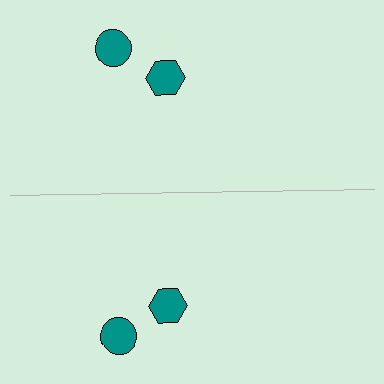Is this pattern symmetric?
Yes, this pattern has bilateral (reflection) symmetry.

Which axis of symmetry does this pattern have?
The pattern has a horizontal axis of symmetry running through the center of the image.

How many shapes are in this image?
There are 4 shapes in this image.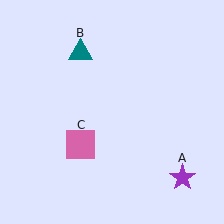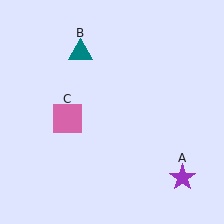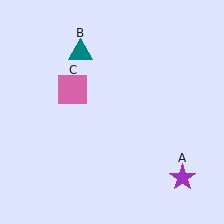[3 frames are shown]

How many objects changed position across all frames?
1 object changed position: pink square (object C).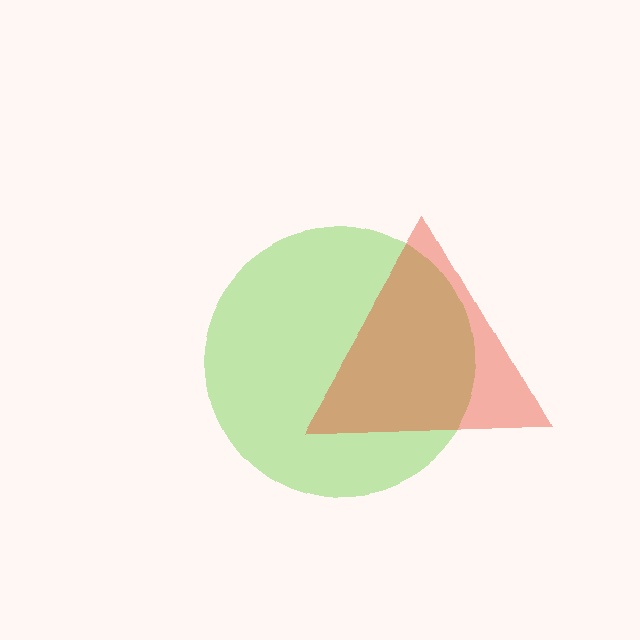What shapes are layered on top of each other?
The layered shapes are: a lime circle, a red triangle.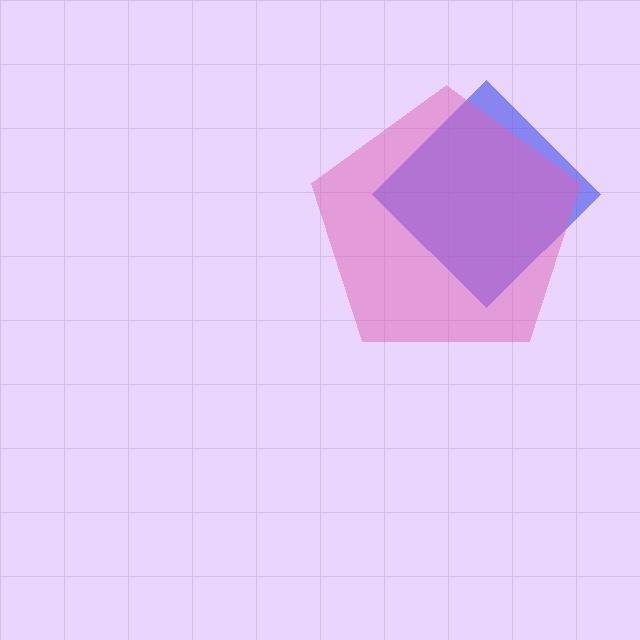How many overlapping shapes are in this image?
There are 2 overlapping shapes in the image.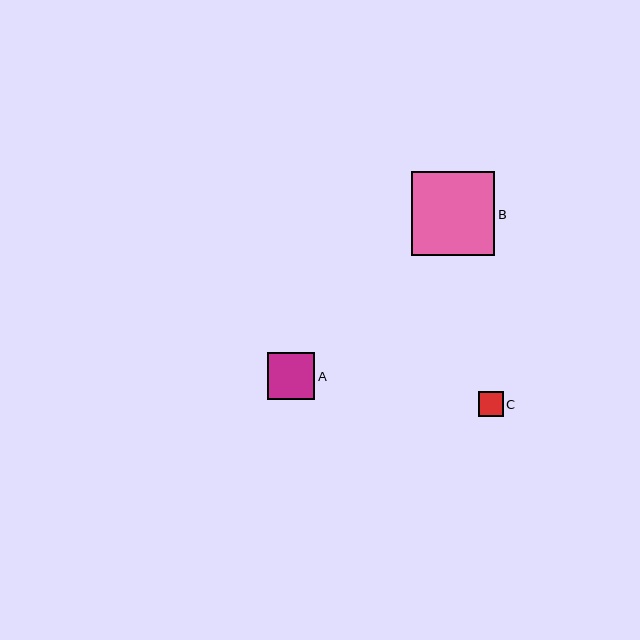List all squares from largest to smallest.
From largest to smallest: B, A, C.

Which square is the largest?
Square B is the largest with a size of approximately 83 pixels.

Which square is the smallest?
Square C is the smallest with a size of approximately 25 pixels.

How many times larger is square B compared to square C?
Square B is approximately 3.3 times the size of square C.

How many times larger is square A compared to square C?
Square A is approximately 1.9 times the size of square C.